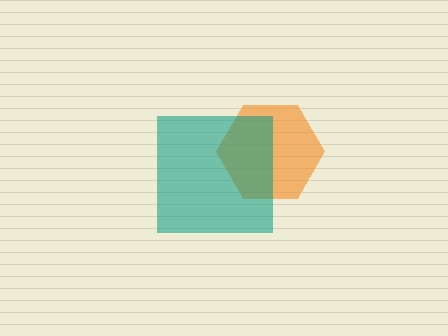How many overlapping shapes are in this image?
There are 2 overlapping shapes in the image.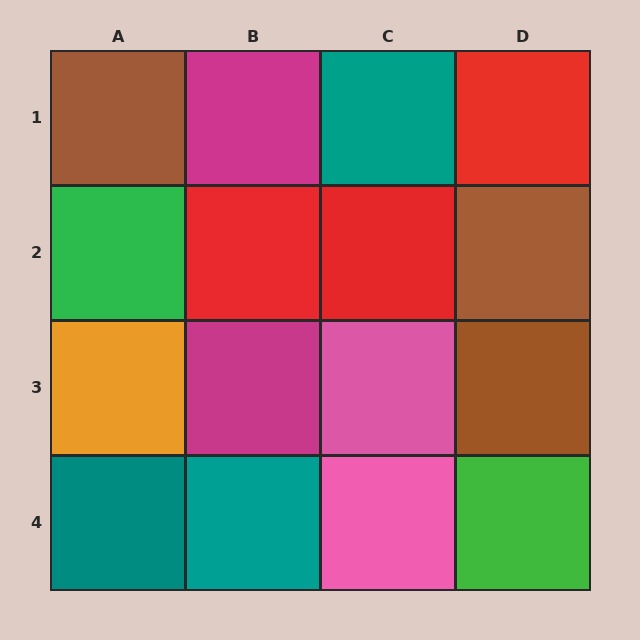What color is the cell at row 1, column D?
Red.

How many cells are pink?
2 cells are pink.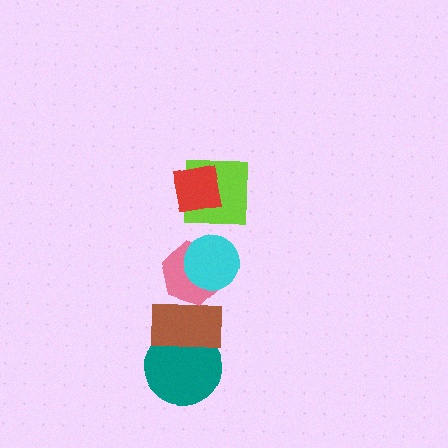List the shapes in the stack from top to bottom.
From top to bottom: the red square, the lime square, the cyan circle, the pink hexagon, the brown rectangle, the teal circle.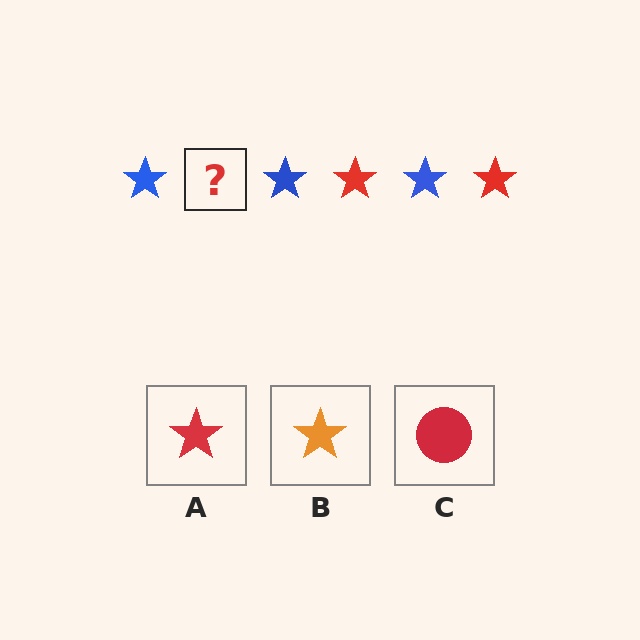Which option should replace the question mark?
Option A.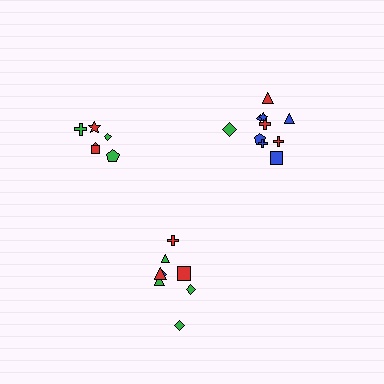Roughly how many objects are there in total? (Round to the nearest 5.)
Roughly 25 objects in total.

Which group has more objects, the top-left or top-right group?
The top-right group.